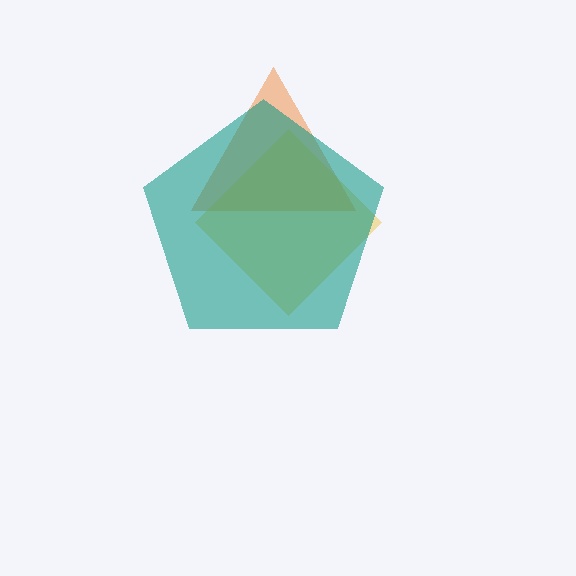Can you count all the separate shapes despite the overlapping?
Yes, there are 3 separate shapes.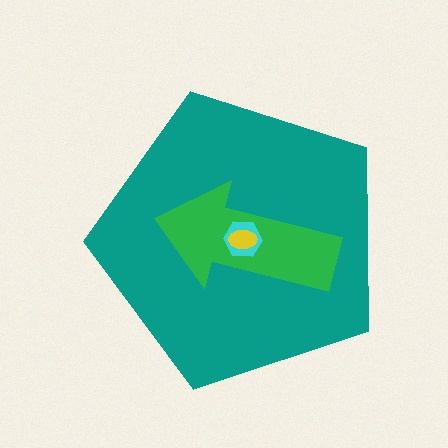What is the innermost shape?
The yellow ellipse.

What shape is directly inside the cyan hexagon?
The yellow ellipse.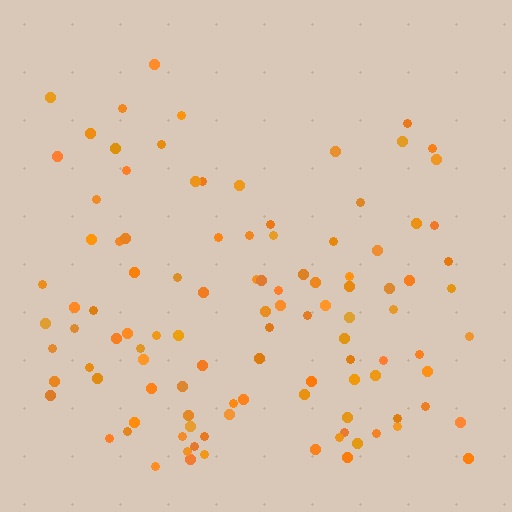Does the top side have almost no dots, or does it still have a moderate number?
Still a moderate number, just noticeably fewer than the bottom.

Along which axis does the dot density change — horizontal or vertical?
Vertical.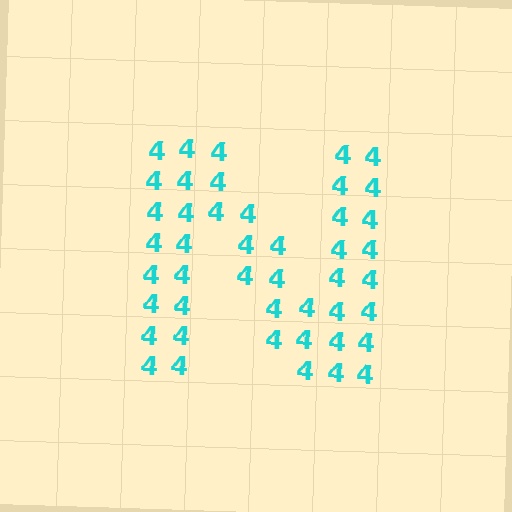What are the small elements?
The small elements are digit 4's.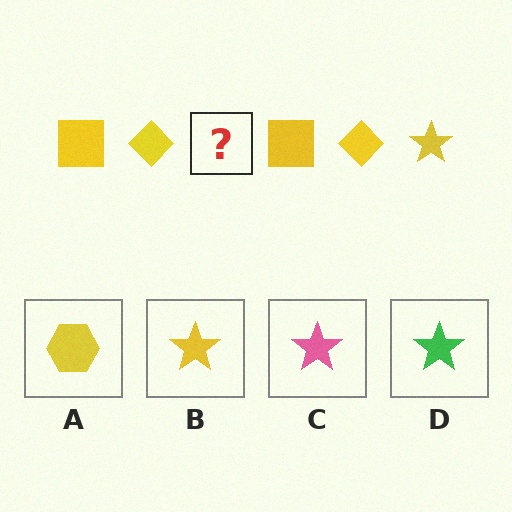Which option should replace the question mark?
Option B.